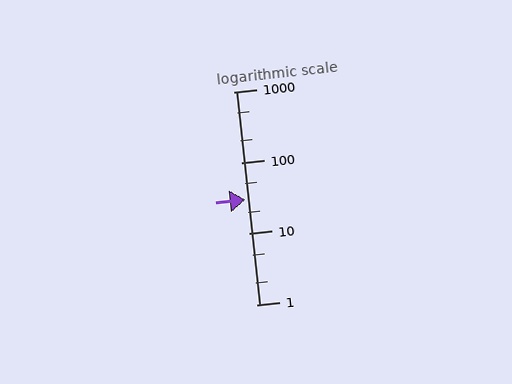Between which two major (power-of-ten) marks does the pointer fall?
The pointer is between 10 and 100.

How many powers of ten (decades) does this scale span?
The scale spans 3 decades, from 1 to 1000.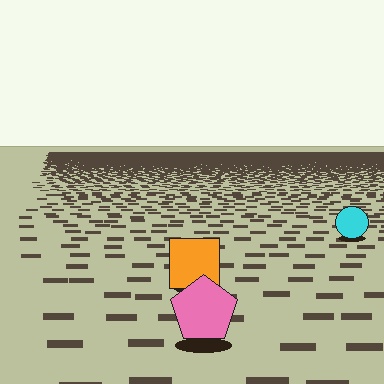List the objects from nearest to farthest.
From nearest to farthest: the pink pentagon, the orange square, the cyan circle.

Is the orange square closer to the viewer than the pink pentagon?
No. The pink pentagon is closer — you can tell from the texture gradient: the ground texture is coarser near it.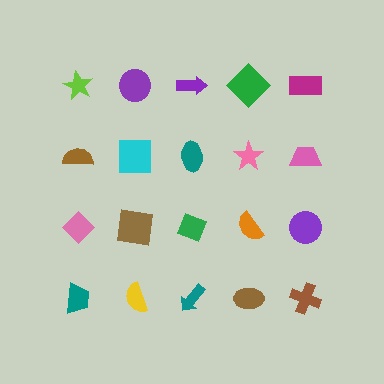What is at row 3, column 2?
A brown square.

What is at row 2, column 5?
A pink trapezoid.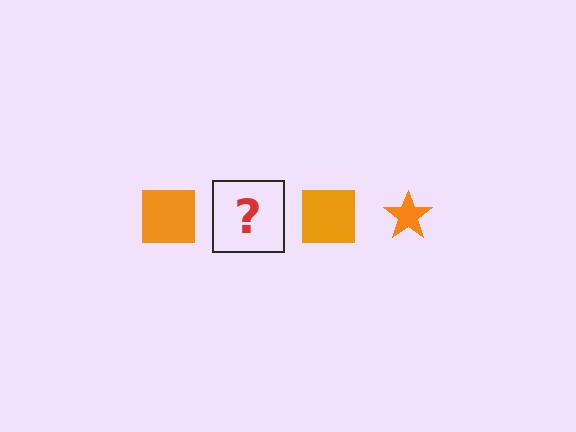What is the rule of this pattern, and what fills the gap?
The rule is that the pattern cycles through square, star shapes in orange. The gap should be filled with an orange star.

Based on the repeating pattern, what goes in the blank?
The blank should be an orange star.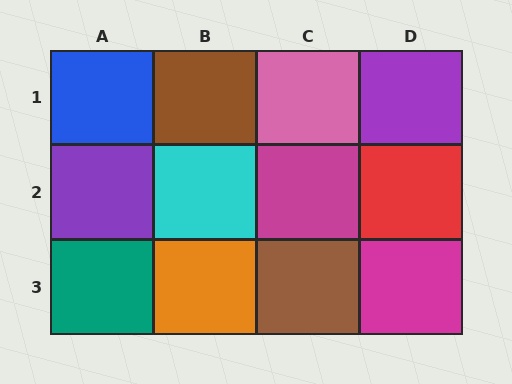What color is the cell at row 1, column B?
Brown.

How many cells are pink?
1 cell is pink.